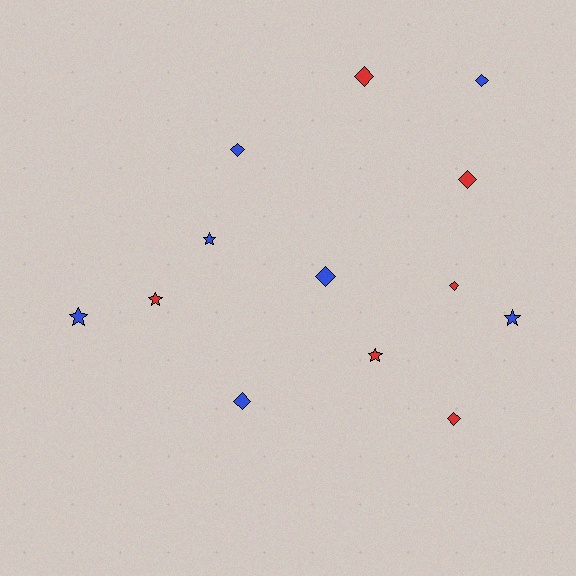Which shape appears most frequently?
Diamond, with 8 objects.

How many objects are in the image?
There are 13 objects.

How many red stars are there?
There are 2 red stars.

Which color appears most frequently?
Blue, with 7 objects.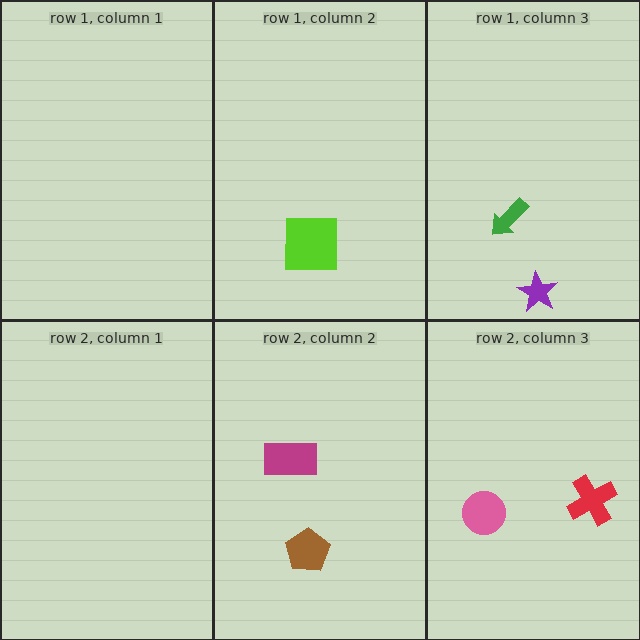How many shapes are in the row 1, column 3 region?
2.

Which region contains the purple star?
The row 1, column 3 region.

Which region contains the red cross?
The row 2, column 3 region.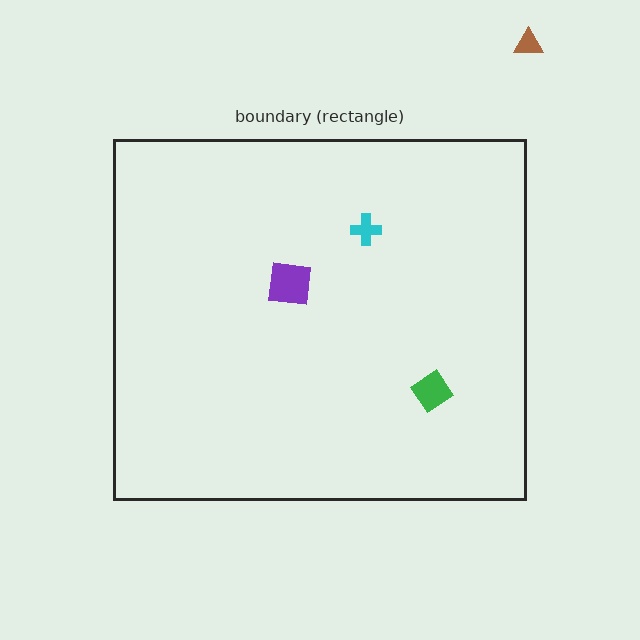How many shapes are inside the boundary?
3 inside, 1 outside.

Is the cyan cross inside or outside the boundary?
Inside.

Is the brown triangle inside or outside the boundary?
Outside.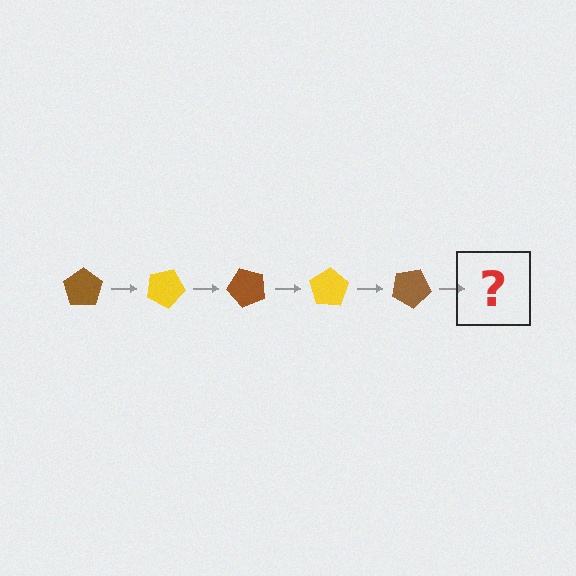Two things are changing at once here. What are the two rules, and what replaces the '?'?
The two rules are that it rotates 25 degrees each step and the color cycles through brown and yellow. The '?' should be a yellow pentagon, rotated 125 degrees from the start.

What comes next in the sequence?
The next element should be a yellow pentagon, rotated 125 degrees from the start.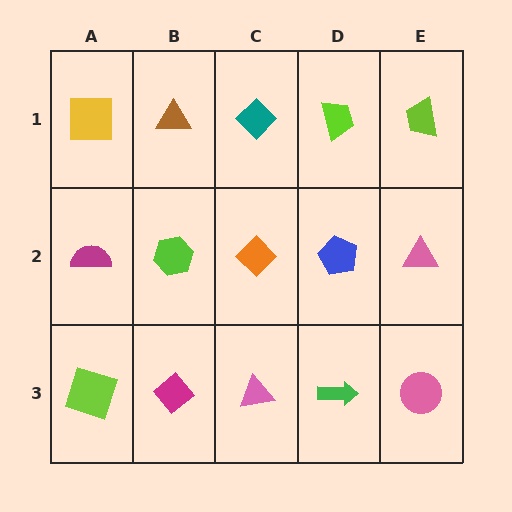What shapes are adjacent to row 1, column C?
An orange diamond (row 2, column C), a brown triangle (row 1, column B), a lime trapezoid (row 1, column D).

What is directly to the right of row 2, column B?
An orange diamond.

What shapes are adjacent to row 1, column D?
A blue pentagon (row 2, column D), a teal diamond (row 1, column C), a lime trapezoid (row 1, column E).